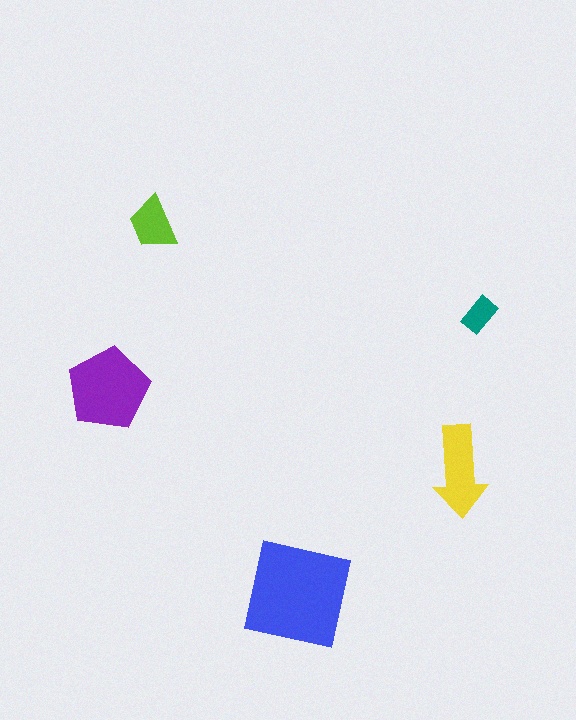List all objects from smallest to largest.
The teal rectangle, the lime trapezoid, the yellow arrow, the purple pentagon, the blue square.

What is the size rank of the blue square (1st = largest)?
1st.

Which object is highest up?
The lime trapezoid is topmost.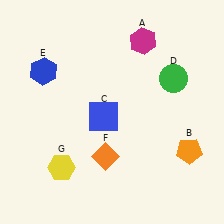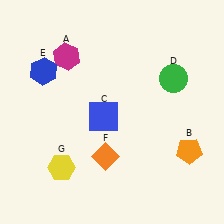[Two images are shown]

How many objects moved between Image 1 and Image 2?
1 object moved between the two images.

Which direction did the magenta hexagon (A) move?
The magenta hexagon (A) moved left.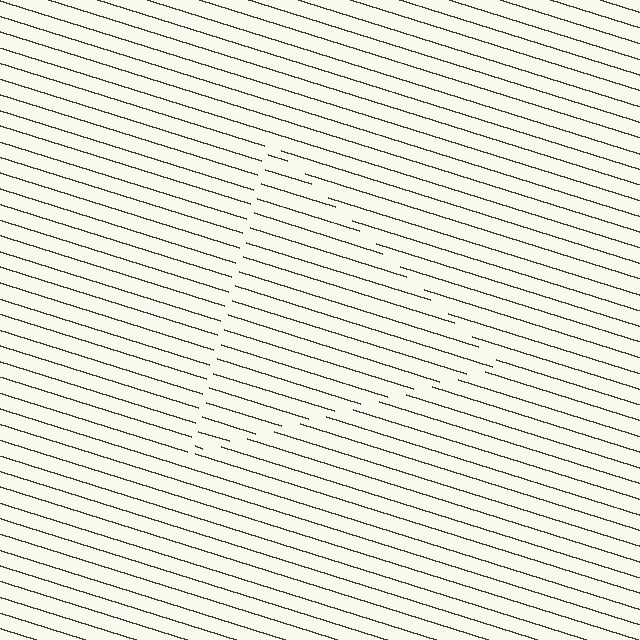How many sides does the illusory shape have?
3 sides — the line-ends trace a triangle.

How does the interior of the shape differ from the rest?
The interior of the shape contains the same grating, shifted by half a period — the contour is defined by the phase discontinuity where line-ends from the inner and outer gratings abut.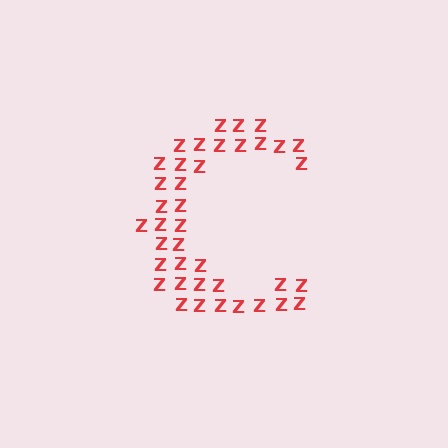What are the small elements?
The small elements are letter Z's.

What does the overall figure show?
The overall figure shows the letter C.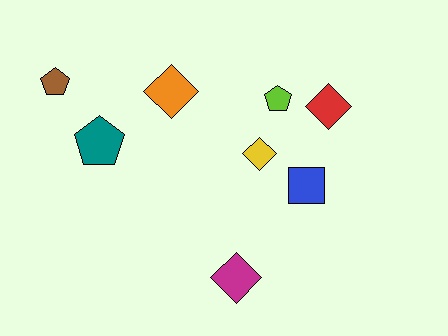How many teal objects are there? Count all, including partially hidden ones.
There is 1 teal object.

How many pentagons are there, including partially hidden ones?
There are 3 pentagons.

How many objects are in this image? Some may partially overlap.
There are 8 objects.